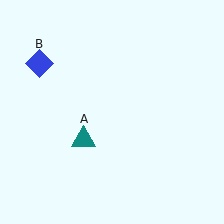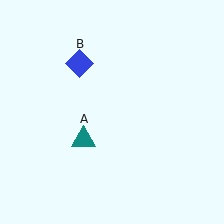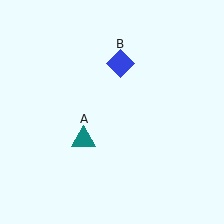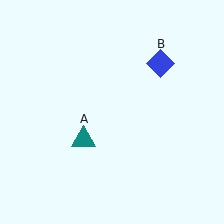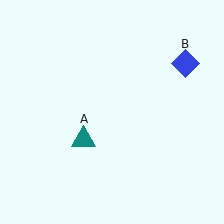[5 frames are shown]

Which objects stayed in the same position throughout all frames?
Teal triangle (object A) remained stationary.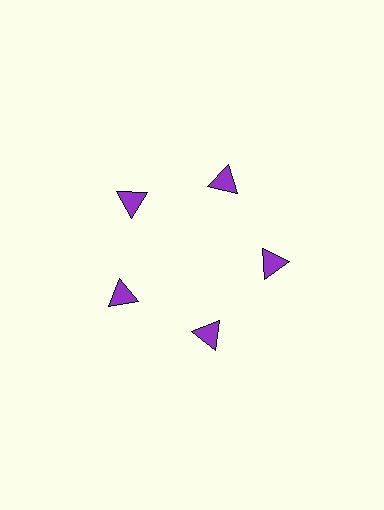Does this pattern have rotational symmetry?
Yes, this pattern has 5-fold rotational symmetry. It looks the same after rotating 72 degrees around the center.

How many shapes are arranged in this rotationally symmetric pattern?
There are 5 shapes, arranged in 5 groups of 1.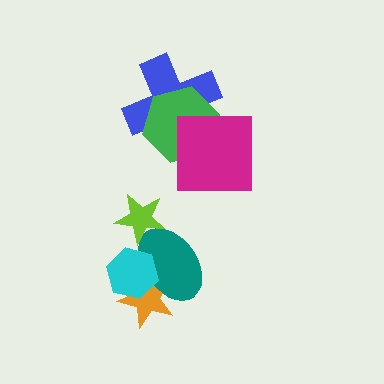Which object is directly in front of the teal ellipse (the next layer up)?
The cyan hexagon is directly in front of the teal ellipse.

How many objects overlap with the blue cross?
2 objects overlap with the blue cross.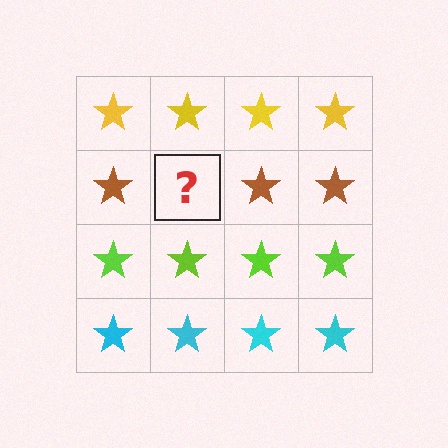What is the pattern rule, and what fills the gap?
The rule is that each row has a consistent color. The gap should be filled with a brown star.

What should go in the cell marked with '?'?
The missing cell should contain a brown star.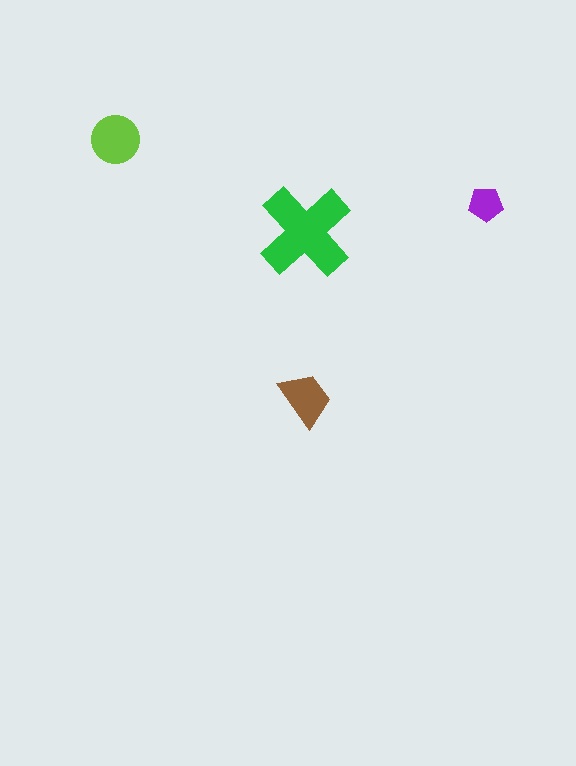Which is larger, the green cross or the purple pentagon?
The green cross.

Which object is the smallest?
The purple pentagon.